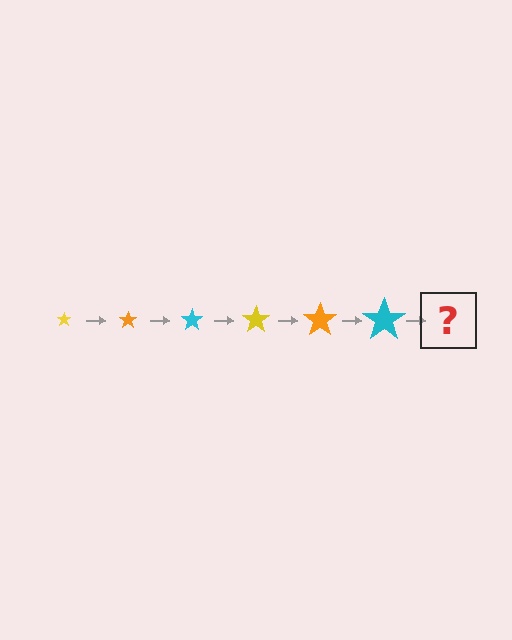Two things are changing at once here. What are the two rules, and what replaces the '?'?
The two rules are that the star grows larger each step and the color cycles through yellow, orange, and cyan. The '?' should be a yellow star, larger than the previous one.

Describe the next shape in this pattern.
It should be a yellow star, larger than the previous one.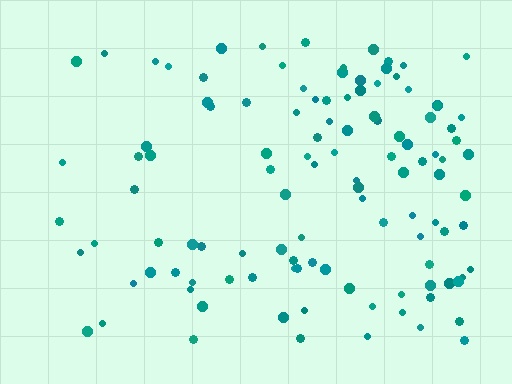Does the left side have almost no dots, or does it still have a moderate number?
Still a moderate number, just noticeably fewer than the right.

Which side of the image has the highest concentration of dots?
The right.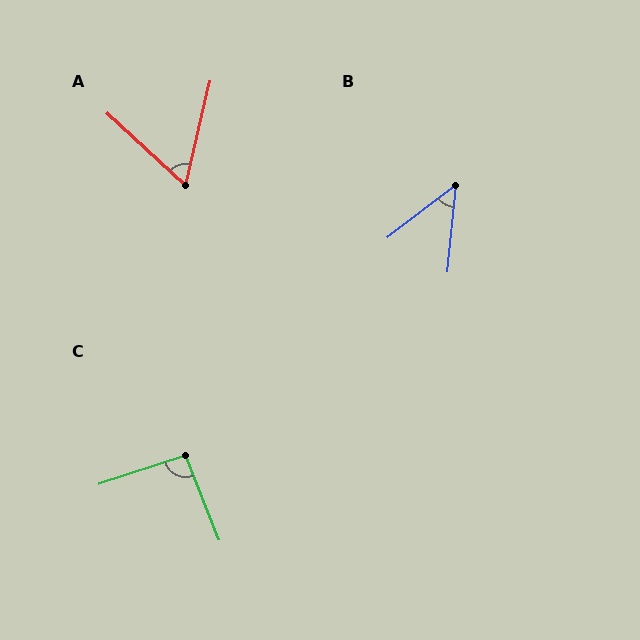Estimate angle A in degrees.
Approximately 60 degrees.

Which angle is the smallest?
B, at approximately 47 degrees.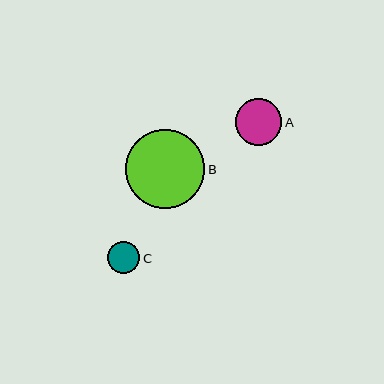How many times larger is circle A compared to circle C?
Circle A is approximately 1.4 times the size of circle C.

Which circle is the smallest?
Circle C is the smallest with a size of approximately 32 pixels.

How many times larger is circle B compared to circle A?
Circle B is approximately 1.7 times the size of circle A.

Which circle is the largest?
Circle B is the largest with a size of approximately 79 pixels.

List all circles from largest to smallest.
From largest to smallest: B, A, C.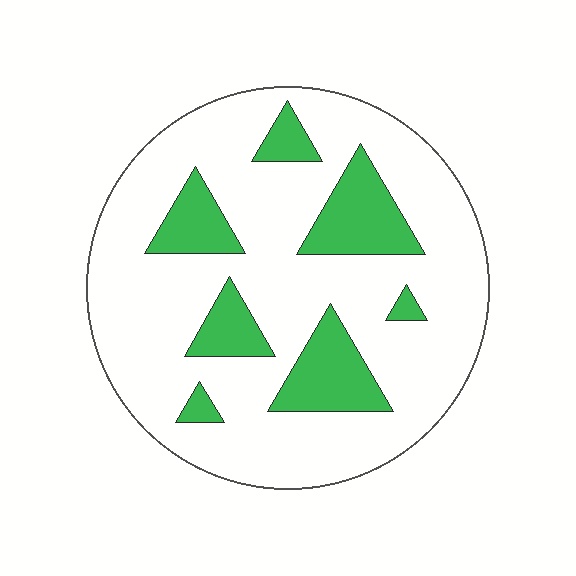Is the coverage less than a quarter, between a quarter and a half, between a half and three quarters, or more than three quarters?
Less than a quarter.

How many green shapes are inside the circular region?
7.